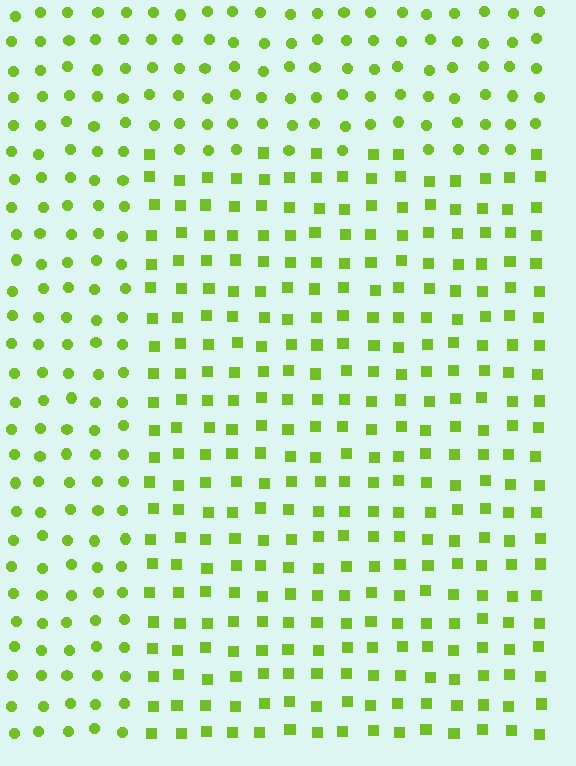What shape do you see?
I see a rectangle.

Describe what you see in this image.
The image is filled with small lime elements arranged in a uniform grid. A rectangle-shaped region contains squares, while the surrounding area contains circles. The boundary is defined purely by the change in element shape.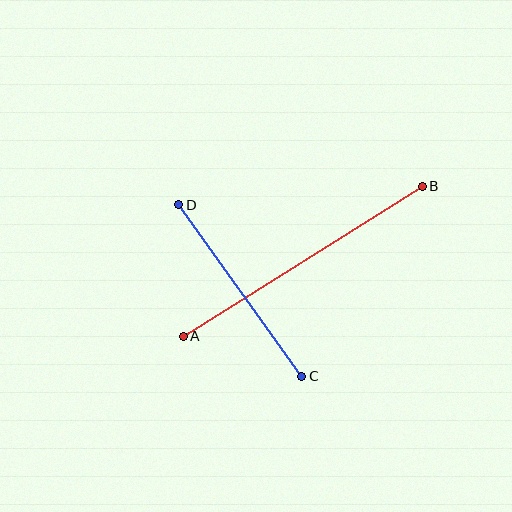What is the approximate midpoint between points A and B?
The midpoint is at approximately (303, 261) pixels.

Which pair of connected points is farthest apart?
Points A and B are farthest apart.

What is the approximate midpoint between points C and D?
The midpoint is at approximately (240, 291) pixels.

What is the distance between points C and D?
The distance is approximately 211 pixels.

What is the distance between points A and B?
The distance is approximately 282 pixels.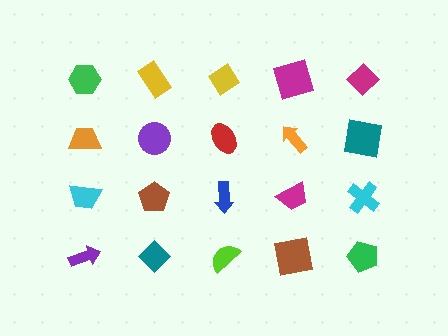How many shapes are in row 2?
5 shapes.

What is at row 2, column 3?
A red ellipse.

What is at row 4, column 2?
A teal diamond.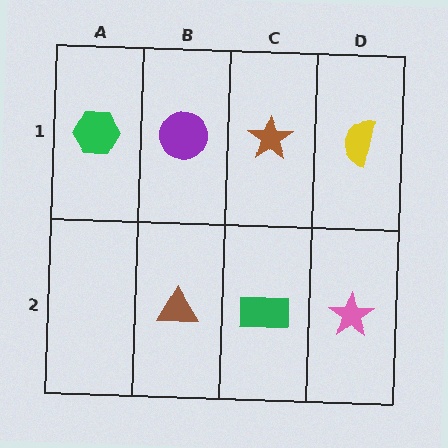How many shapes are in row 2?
3 shapes.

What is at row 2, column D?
A pink star.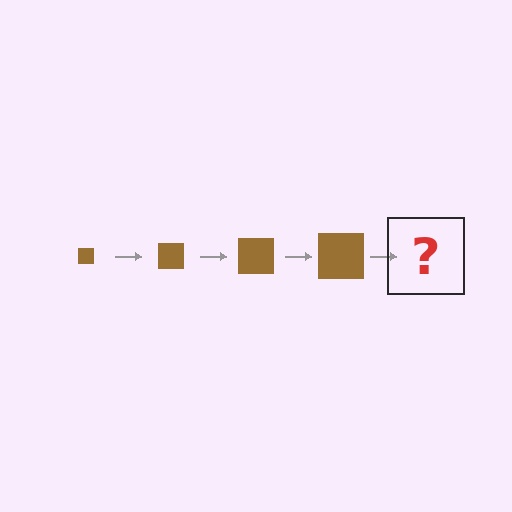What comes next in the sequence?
The next element should be a brown square, larger than the previous one.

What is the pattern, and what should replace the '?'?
The pattern is that the square gets progressively larger each step. The '?' should be a brown square, larger than the previous one.